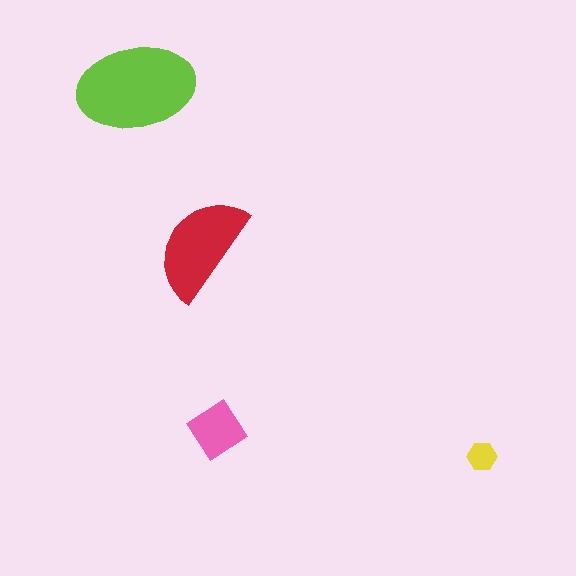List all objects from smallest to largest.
The yellow hexagon, the pink diamond, the red semicircle, the lime ellipse.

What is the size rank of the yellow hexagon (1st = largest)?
4th.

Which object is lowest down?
The yellow hexagon is bottommost.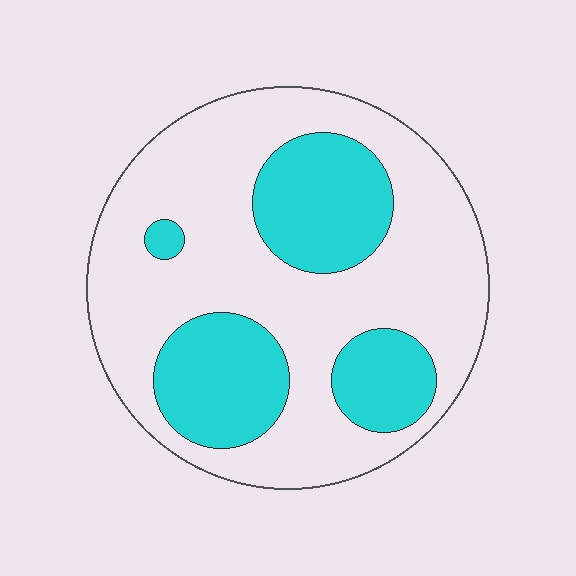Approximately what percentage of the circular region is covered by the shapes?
Approximately 30%.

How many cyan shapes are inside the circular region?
4.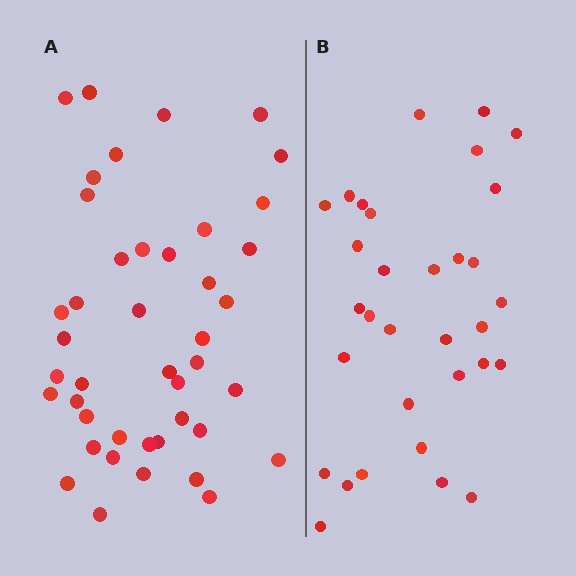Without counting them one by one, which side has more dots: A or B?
Region A (the left region) has more dots.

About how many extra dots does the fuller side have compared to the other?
Region A has roughly 12 or so more dots than region B.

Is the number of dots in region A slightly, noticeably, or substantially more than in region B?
Region A has noticeably more, but not dramatically so. The ratio is roughly 1.3 to 1.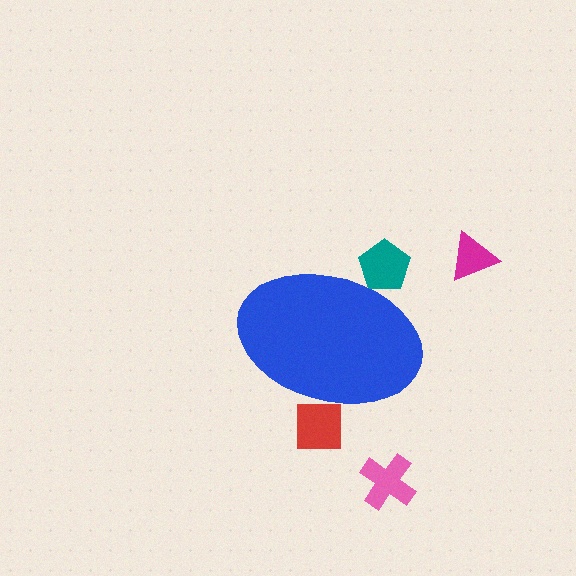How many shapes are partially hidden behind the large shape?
2 shapes are partially hidden.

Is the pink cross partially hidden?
No, the pink cross is fully visible.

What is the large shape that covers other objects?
A blue ellipse.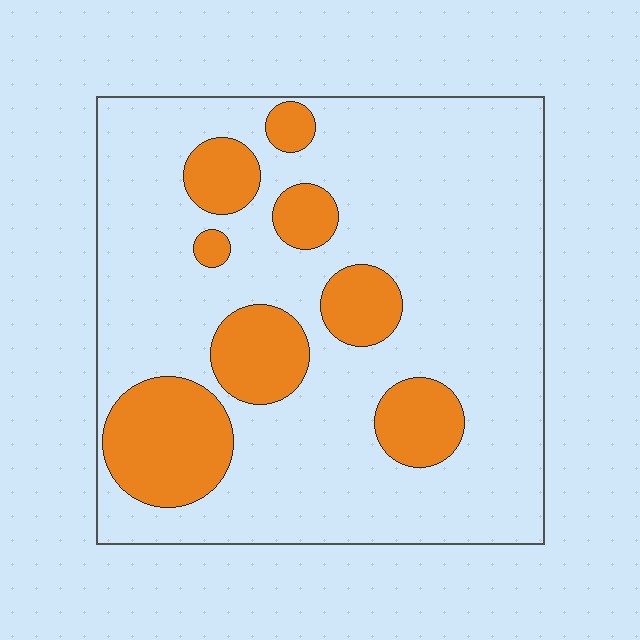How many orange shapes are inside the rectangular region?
8.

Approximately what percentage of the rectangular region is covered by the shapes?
Approximately 20%.